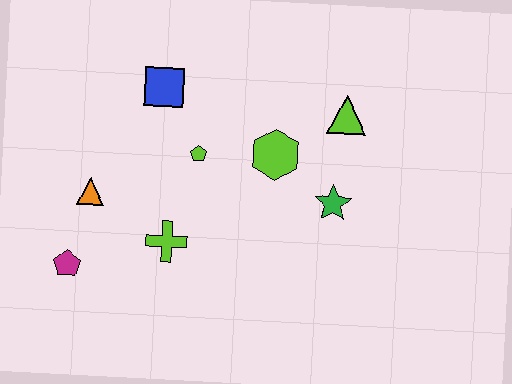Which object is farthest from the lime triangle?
The magenta pentagon is farthest from the lime triangle.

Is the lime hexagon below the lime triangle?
Yes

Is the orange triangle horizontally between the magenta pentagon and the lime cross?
Yes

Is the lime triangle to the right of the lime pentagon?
Yes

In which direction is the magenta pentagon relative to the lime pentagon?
The magenta pentagon is to the left of the lime pentagon.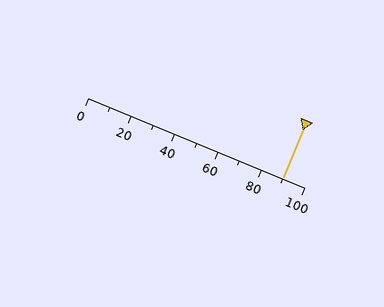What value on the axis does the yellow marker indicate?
The marker indicates approximately 90.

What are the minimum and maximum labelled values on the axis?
The axis runs from 0 to 100.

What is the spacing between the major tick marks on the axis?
The major ticks are spaced 20 apart.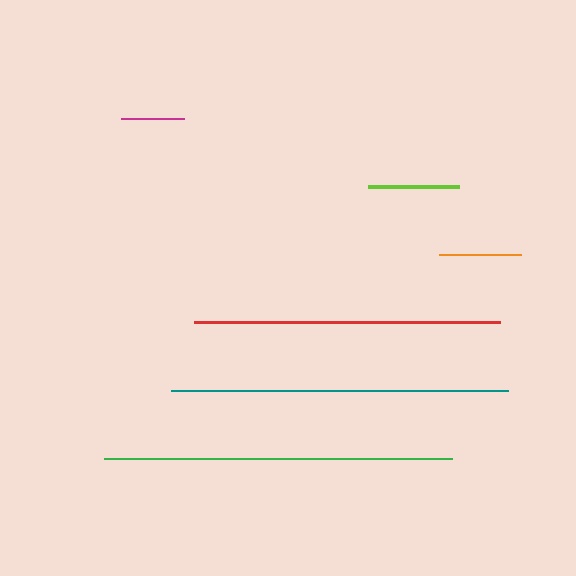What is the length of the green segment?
The green segment is approximately 348 pixels long.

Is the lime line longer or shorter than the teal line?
The teal line is longer than the lime line.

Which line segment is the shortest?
The magenta line is the shortest at approximately 63 pixels.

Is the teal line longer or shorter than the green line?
The green line is longer than the teal line.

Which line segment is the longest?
The green line is the longest at approximately 348 pixels.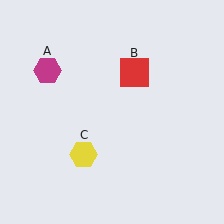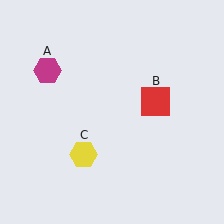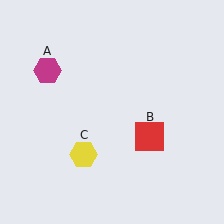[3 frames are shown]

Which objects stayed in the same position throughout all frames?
Magenta hexagon (object A) and yellow hexagon (object C) remained stationary.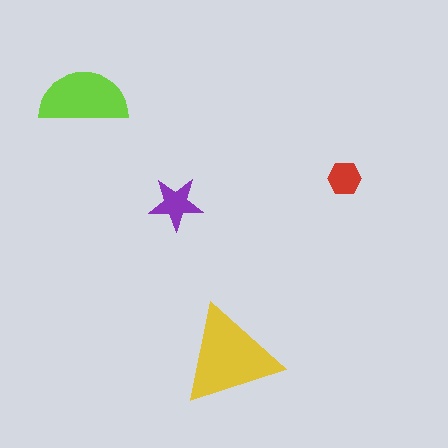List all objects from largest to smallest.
The yellow triangle, the lime semicircle, the purple star, the red hexagon.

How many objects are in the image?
There are 4 objects in the image.